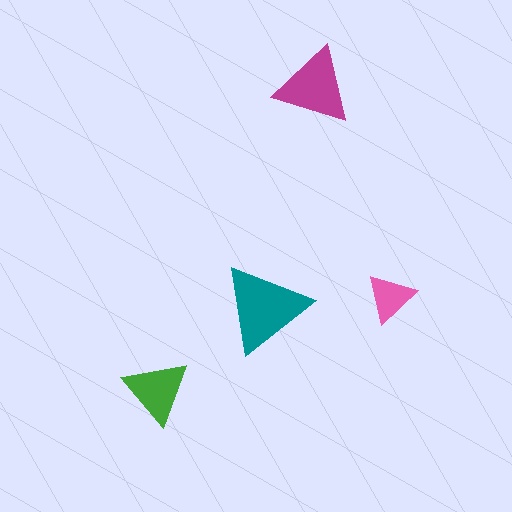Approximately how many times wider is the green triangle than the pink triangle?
About 1.5 times wider.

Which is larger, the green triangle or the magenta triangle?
The magenta one.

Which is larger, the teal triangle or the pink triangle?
The teal one.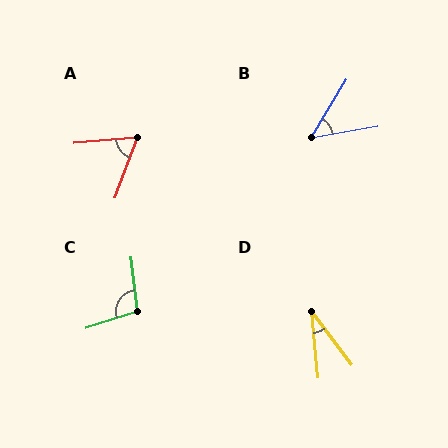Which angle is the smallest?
D, at approximately 32 degrees.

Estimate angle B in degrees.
Approximately 49 degrees.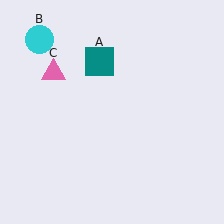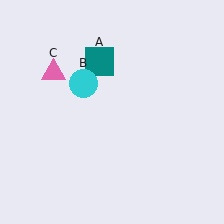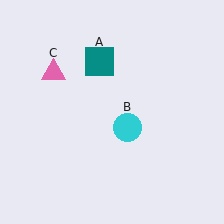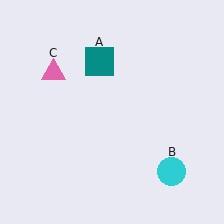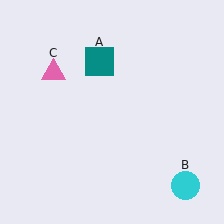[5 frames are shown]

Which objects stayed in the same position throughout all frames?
Teal square (object A) and pink triangle (object C) remained stationary.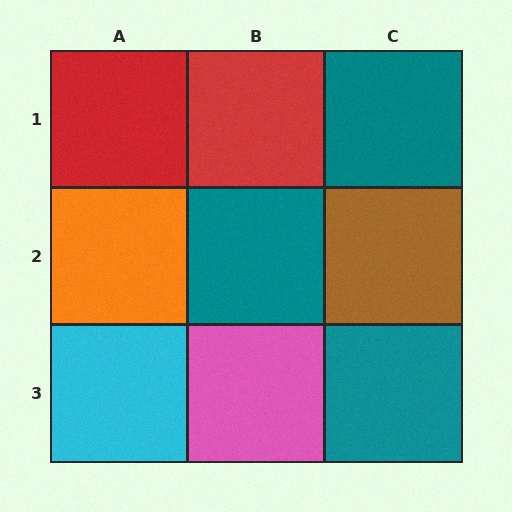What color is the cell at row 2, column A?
Orange.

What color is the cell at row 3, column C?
Teal.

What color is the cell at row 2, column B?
Teal.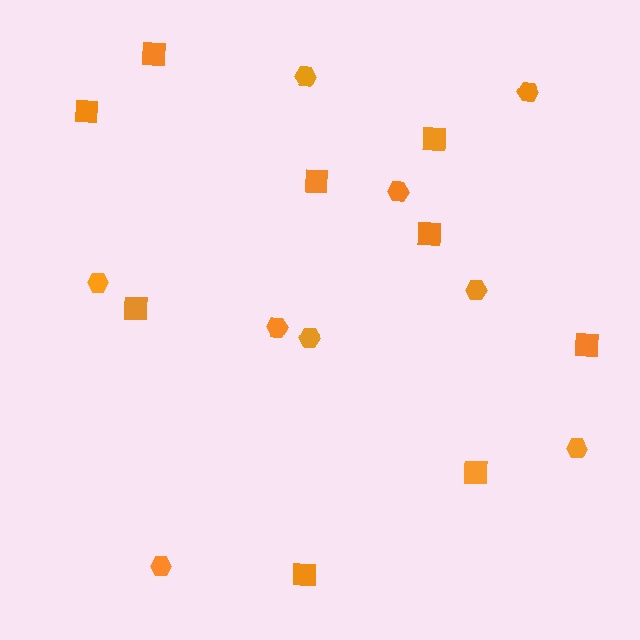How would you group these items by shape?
There are 2 groups: one group of squares (9) and one group of hexagons (9).